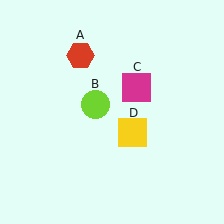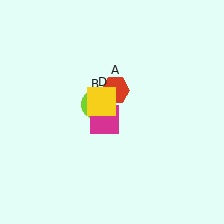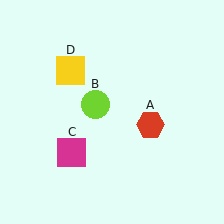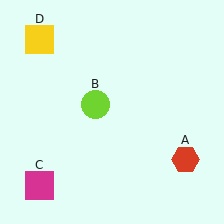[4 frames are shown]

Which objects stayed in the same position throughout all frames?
Lime circle (object B) remained stationary.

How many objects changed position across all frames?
3 objects changed position: red hexagon (object A), magenta square (object C), yellow square (object D).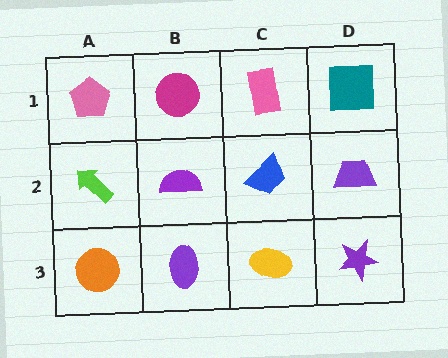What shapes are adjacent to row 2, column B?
A magenta circle (row 1, column B), a purple ellipse (row 3, column B), a lime arrow (row 2, column A), a blue trapezoid (row 2, column C).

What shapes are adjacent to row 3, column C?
A blue trapezoid (row 2, column C), a purple ellipse (row 3, column B), a purple star (row 3, column D).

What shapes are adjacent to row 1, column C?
A blue trapezoid (row 2, column C), a magenta circle (row 1, column B), a teal square (row 1, column D).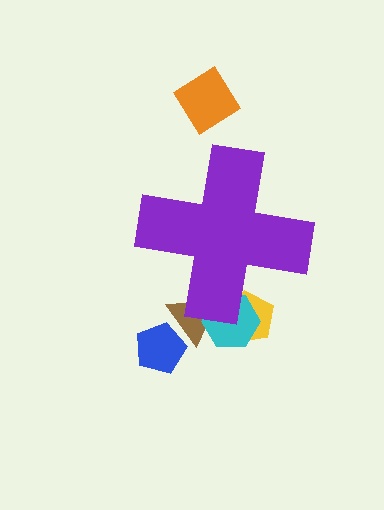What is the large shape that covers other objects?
A purple cross.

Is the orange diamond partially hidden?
No, the orange diamond is fully visible.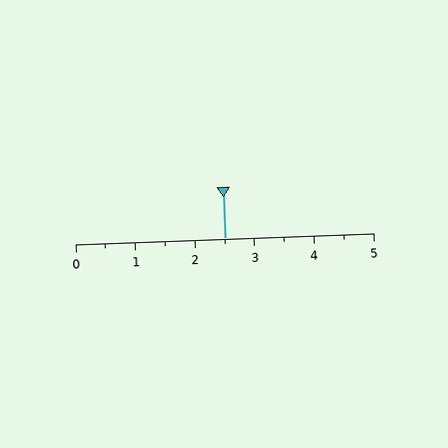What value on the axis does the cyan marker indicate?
The marker indicates approximately 2.5.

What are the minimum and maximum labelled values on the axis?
The axis runs from 0 to 5.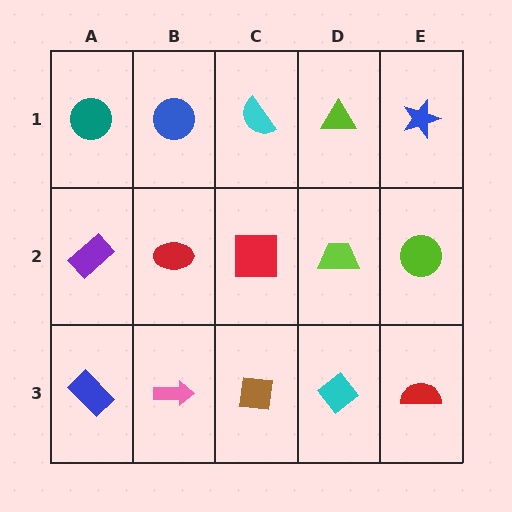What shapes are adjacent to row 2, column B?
A blue circle (row 1, column B), a pink arrow (row 3, column B), a purple rectangle (row 2, column A), a red square (row 2, column C).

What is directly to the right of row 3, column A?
A pink arrow.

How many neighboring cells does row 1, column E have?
2.